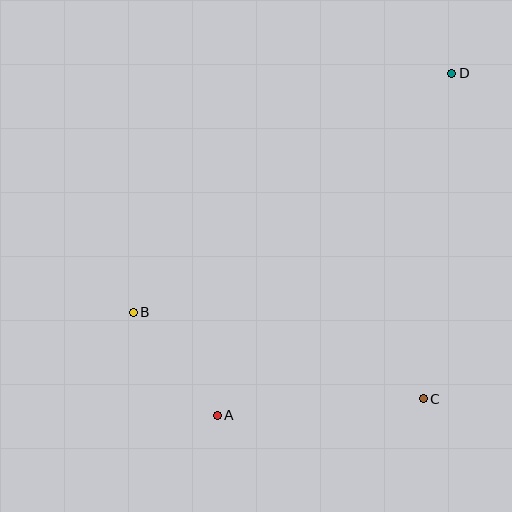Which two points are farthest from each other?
Points A and D are farthest from each other.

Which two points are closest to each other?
Points A and B are closest to each other.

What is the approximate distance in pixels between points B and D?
The distance between B and D is approximately 398 pixels.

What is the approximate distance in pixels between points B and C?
The distance between B and C is approximately 303 pixels.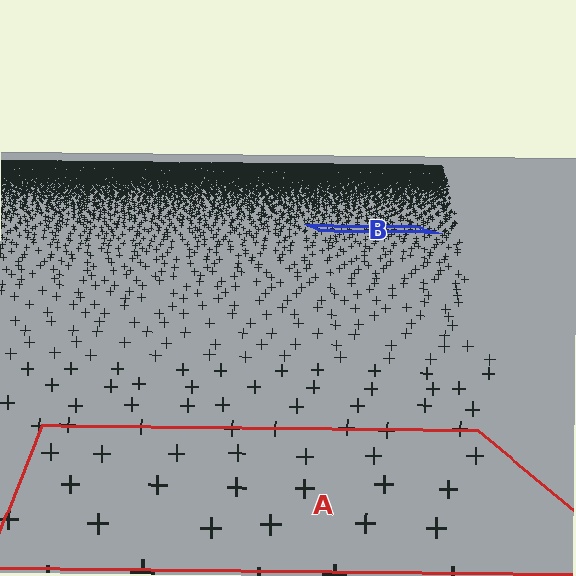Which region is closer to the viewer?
Region A is closer. The texture elements there are larger and more spread out.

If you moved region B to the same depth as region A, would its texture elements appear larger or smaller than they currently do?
They would appear larger. At a closer depth, the same texture elements are projected at a bigger on-screen size.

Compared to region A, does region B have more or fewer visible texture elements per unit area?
Region B has more texture elements per unit area — they are packed more densely because it is farther away.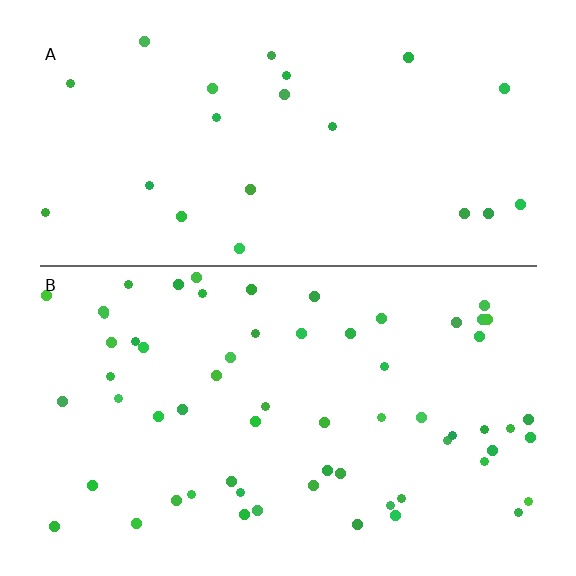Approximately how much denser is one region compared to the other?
Approximately 2.8× — region B over region A.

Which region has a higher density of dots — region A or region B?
B (the bottom).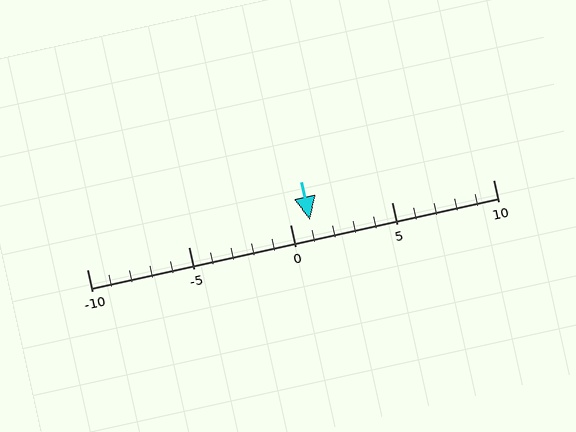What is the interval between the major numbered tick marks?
The major tick marks are spaced 5 units apart.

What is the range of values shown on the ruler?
The ruler shows values from -10 to 10.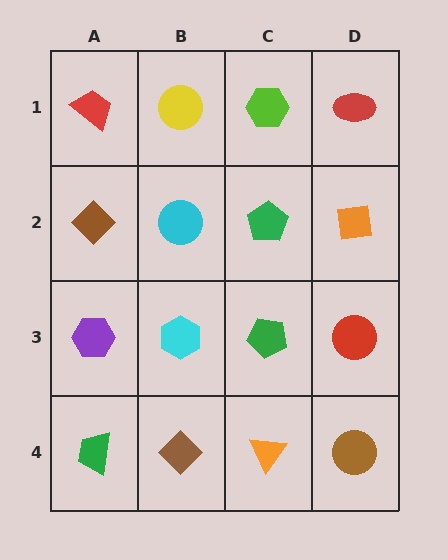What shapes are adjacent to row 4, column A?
A purple hexagon (row 3, column A), a brown diamond (row 4, column B).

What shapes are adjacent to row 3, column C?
A green pentagon (row 2, column C), an orange triangle (row 4, column C), a cyan hexagon (row 3, column B), a red circle (row 3, column D).